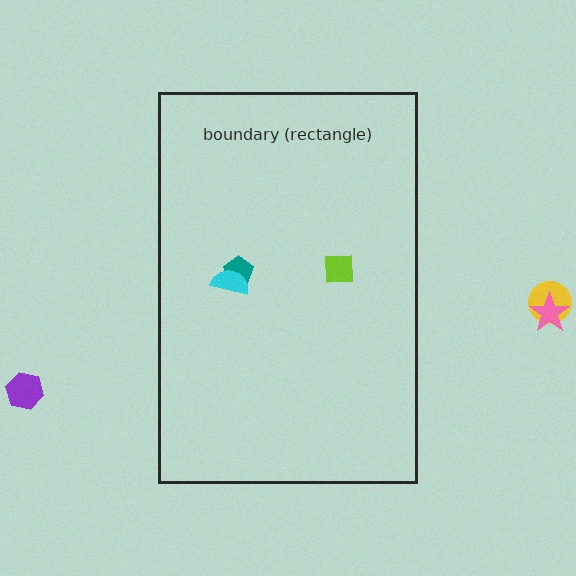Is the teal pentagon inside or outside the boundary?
Inside.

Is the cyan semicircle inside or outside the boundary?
Inside.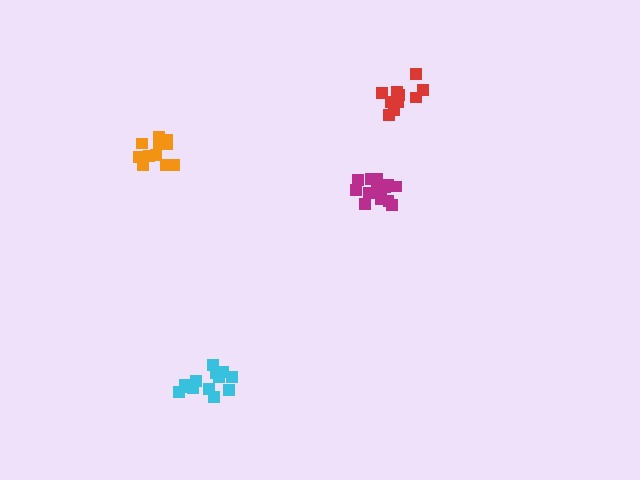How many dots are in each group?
Group 1: 13 dots, Group 2: 15 dots, Group 3: 11 dots, Group 4: 10 dots (49 total).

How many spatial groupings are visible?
There are 4 spatial groupings.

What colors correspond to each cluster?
The clusters are colored: cyan, magenta, orange, red.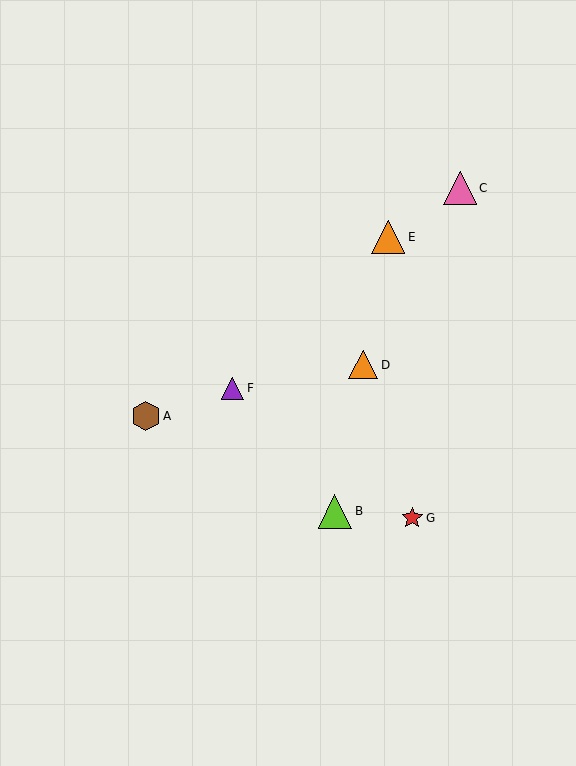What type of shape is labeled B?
Shape B is a lime triangle.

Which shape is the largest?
The lime triangle (labeled B) is the largest.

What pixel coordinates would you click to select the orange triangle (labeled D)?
Click at (363, 365) to select the orange triangle D.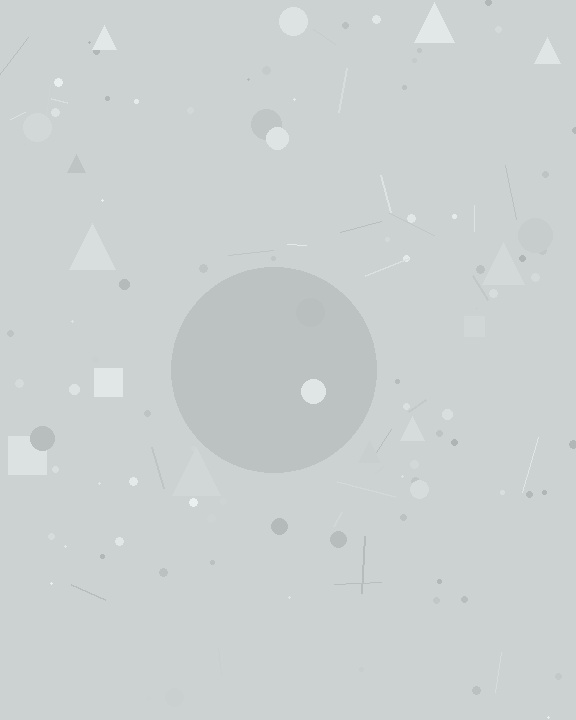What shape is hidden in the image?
A circle is hidden in the image.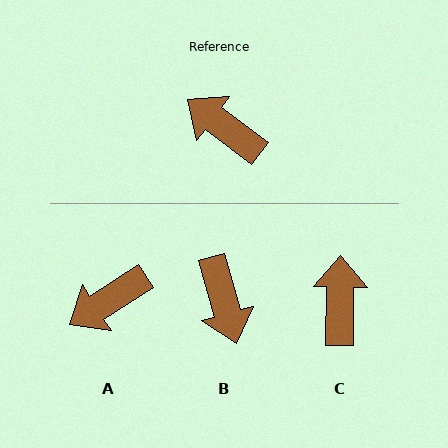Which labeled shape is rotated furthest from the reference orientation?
B, about 143 degrees away.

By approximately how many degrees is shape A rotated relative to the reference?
Approximately 69 degrees counter-clockwise.